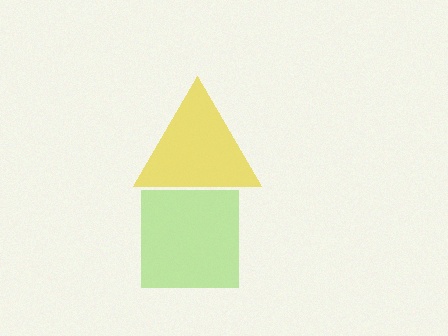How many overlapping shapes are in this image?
There are 2 overlapping shapes in the image.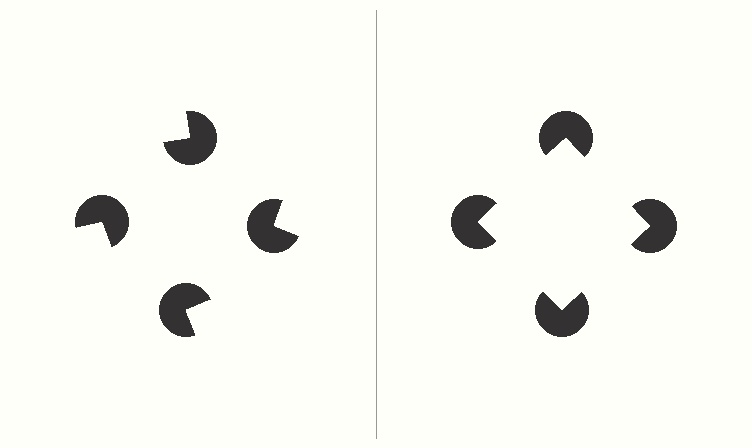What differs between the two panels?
The pac-man discs are positioned identically on both sides; only the wedge orientations differ. On the right they align to a square; on the left they are misaligned.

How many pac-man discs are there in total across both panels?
8 — 4 on each side.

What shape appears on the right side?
An illusory square.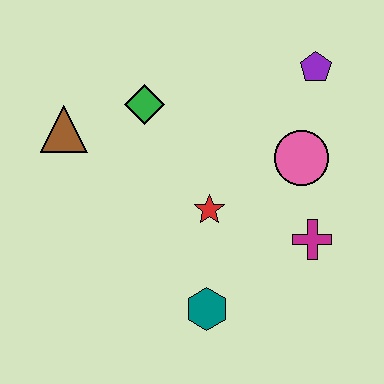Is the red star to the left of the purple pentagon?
Yes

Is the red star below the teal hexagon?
No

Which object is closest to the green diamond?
The brown triangle is closest to the green diamond.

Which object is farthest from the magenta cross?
The brown triangle is farthest from the magenta cross.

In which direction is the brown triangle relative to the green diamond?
The brown triangle is to the left of the green diamond.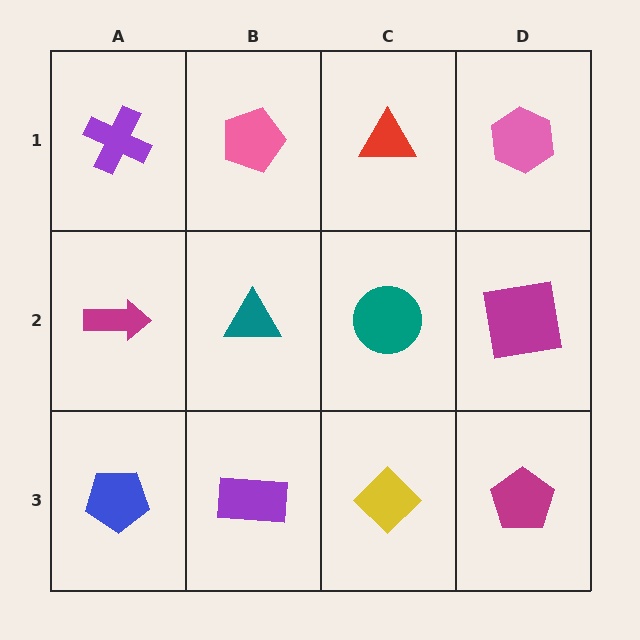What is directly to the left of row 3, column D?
A yellow diamond.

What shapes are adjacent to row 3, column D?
A magenta square (row 2, column D), a yellow diamond (row 3, column C).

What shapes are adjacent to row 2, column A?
A purple cross (row 1, column A), a blue pentagon (row 3, column A), a teal triangle (row 2, column B).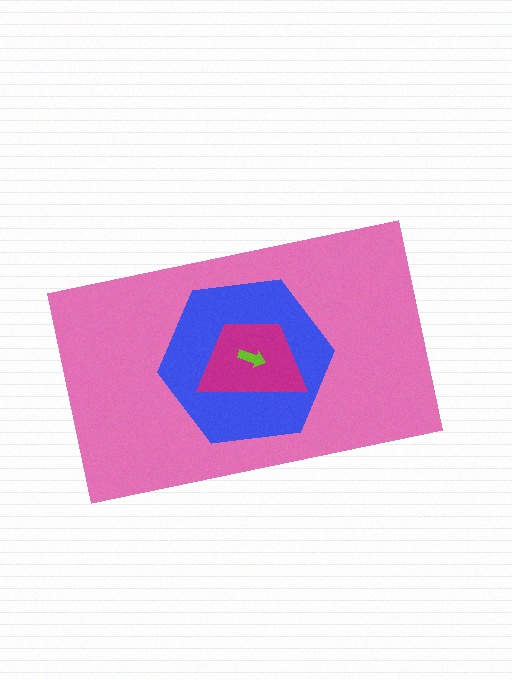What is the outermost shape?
The pink rectangle.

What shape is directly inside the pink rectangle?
The blue hexagon.